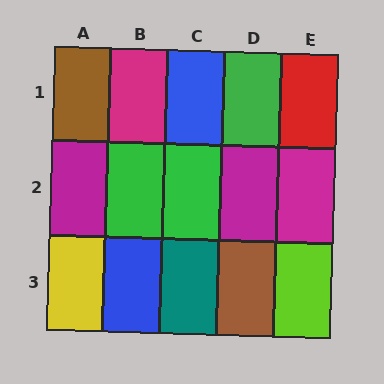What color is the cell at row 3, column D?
Brown.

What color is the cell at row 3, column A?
Yellow.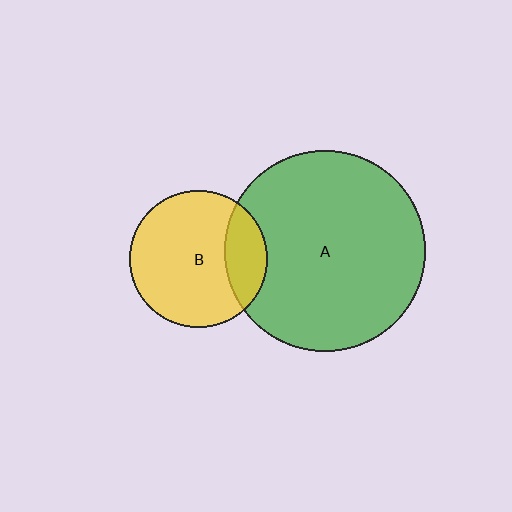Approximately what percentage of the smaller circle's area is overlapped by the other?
Approximately 20%.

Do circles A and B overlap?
Yes.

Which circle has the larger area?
Circle A (green).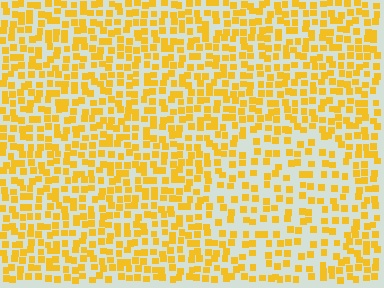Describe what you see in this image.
The image contains small yellow elements arranged at two different densities. A circle-shaped region is visible where the elements are less densely packed than the surrounding area.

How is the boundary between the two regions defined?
The boundary is defined by a change in element density (approximately 1.6x ratio). All elements are the same color, size, and shape.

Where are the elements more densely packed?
The elements are more densely packed outside the circle boundary.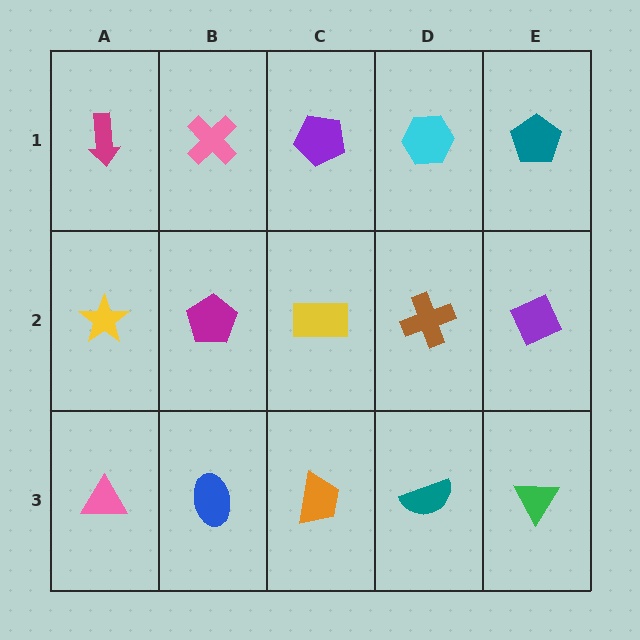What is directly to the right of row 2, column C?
A brown cross.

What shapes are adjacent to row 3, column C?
A yellow rectangle (row 2, column C), a blue ellipse (row 3, column B), a teal semicircle (row 3, column D).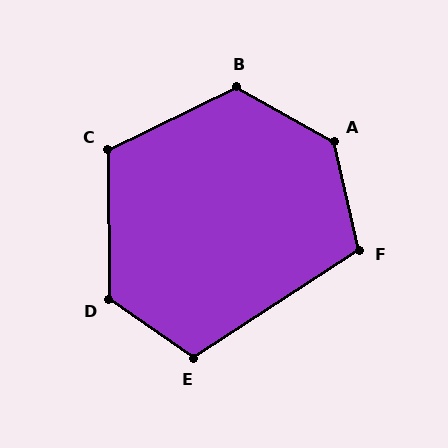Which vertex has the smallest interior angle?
F, at approximately 110 degrees.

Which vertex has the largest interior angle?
A, at approximately 132 degrees.